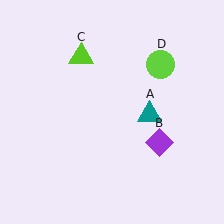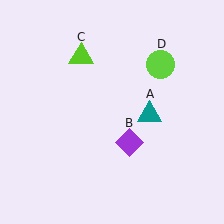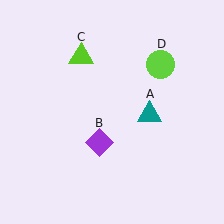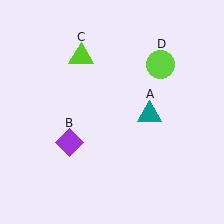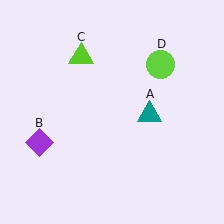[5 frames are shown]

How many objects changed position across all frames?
1 object changed position: purple diamond (object B).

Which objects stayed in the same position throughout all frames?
Teal triangle (object A) and lime triangle (object C) and lime circle (object D) remained stationary.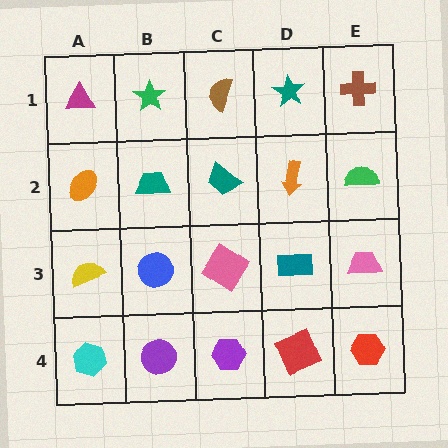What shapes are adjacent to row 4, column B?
A blue circle (row 3, column B), a cyan hexagon (row 4, column A), a purple hexagon (row 4, column C).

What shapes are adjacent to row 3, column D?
An orange arrow (row 2, column D), a red square (row 4, column D), a pink diamond (row 3, column C), a pink trapezoid (row 3, column E).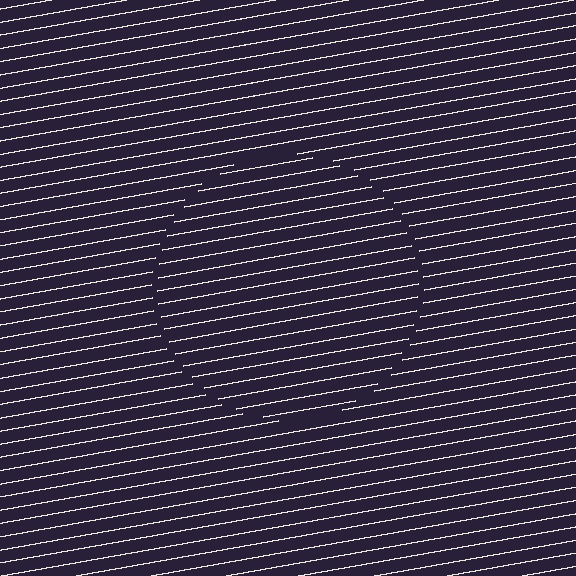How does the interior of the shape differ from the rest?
The interior of the shape contains the same grating, shifted by half a period — the contour is defined by the phase discontinuity where line-ends from the inner and outer gratings abut.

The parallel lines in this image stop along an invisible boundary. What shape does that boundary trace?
An illusory circle. The interior of the shape contains the same grating, shifted by half a period — the contour is defined by the phase discontinuity where line-ends from the inner and outer gratings abut.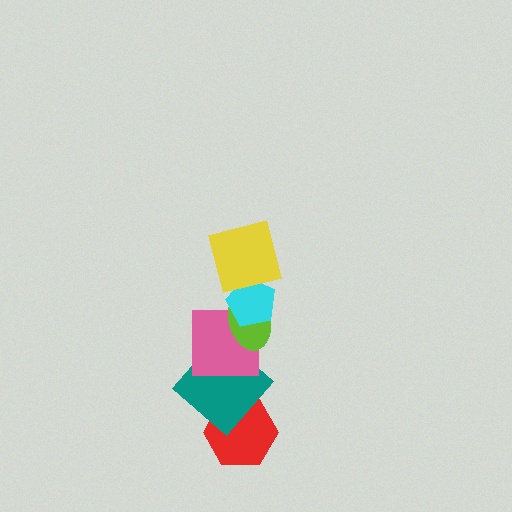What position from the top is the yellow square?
The yellow square is 1st from the top.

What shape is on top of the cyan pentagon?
The yellow square is on top of the cyan pentagon.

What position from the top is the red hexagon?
The red hexagon is 6th from the top.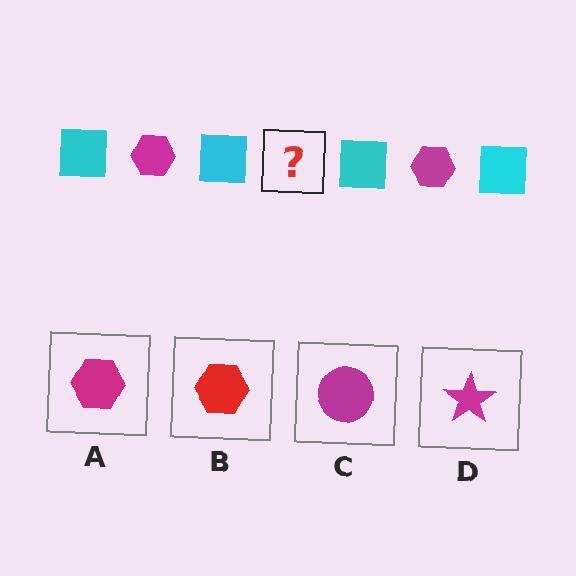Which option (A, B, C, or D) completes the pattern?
A.